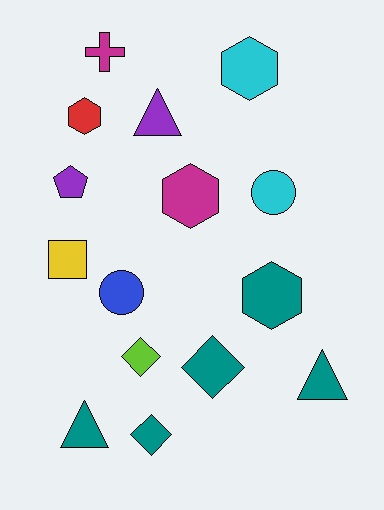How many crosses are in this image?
There is 1 cross.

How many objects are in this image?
There are 15 objects.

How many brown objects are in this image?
There are no brown objects.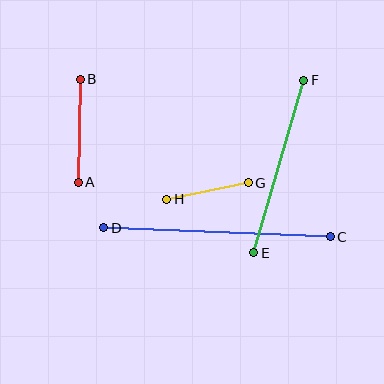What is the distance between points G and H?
The distance is approximately 83 pixels.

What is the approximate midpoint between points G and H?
The midpoint is at approximately (207, 191) pixels.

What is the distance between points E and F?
The distance is approximately 180 pixels.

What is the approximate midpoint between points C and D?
The midpoint is at approximately (217, 232) pixels.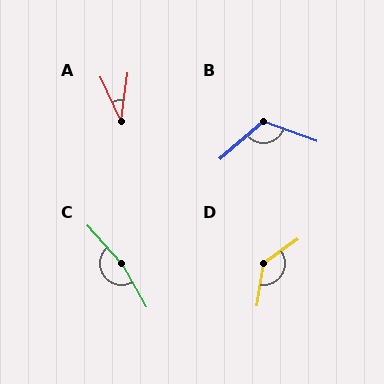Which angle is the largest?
C, at approximately 168 degrees.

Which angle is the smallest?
A, at approximately 32 degrees.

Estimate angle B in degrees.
Approximately 119 degrees.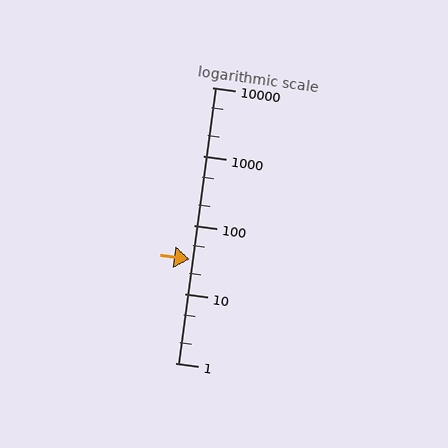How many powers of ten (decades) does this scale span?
The scale spans 4 decades, from 1 to 10000.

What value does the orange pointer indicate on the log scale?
The pointer indicates approximately 32.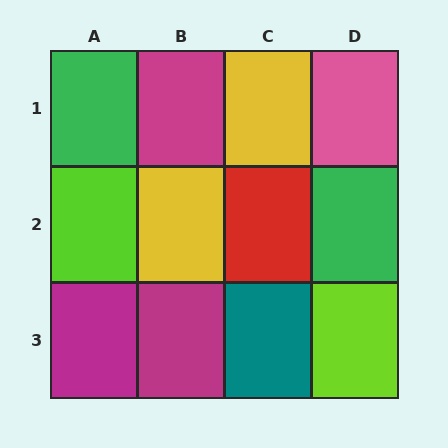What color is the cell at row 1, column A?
Green.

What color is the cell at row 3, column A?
Magenta.